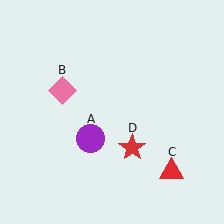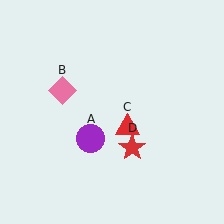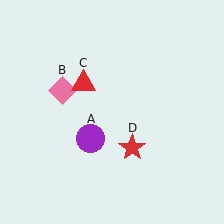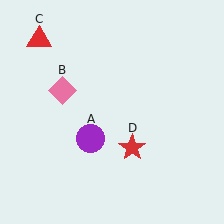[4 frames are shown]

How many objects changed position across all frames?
1 object changed position: red triangle (object C).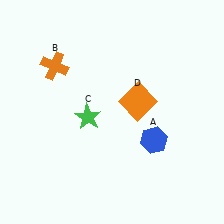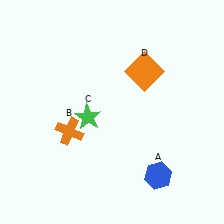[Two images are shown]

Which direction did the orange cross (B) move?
The orange cross (B) moved down.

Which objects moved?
The objects that moved are: the blue hexagon (A), the orange cross (B), the orange square (D).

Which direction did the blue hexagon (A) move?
The blue hexagon (A) moved down.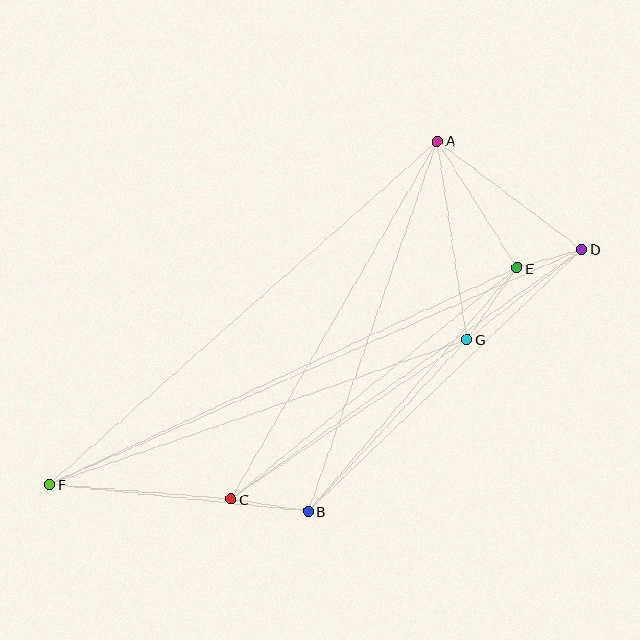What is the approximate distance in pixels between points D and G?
The distance between D and G is approximately 146 pixels.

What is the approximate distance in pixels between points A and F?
The distance between A and F is approximately 518 pixels.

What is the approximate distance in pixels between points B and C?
The distance between B and C is approximately 78 pixels.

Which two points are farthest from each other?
Points D and F are farthest from each other.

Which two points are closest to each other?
Points D and E are closest to each other.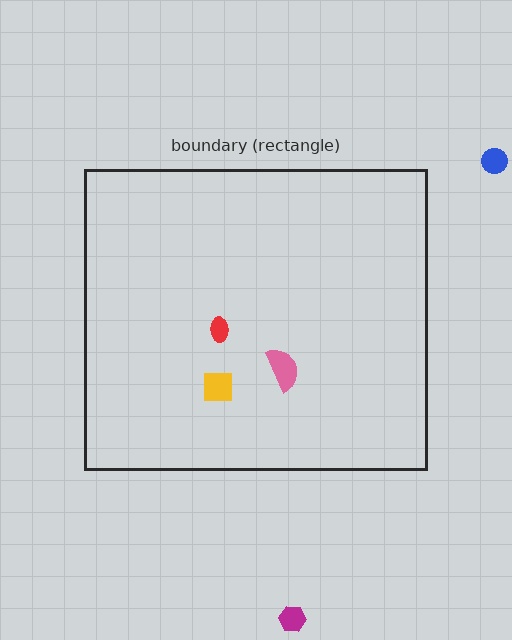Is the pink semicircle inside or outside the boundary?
Inside.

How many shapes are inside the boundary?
3 inside, 2 outside.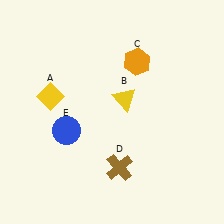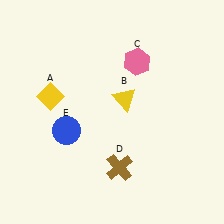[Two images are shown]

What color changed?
The hexagon (C) changed from orange in Image 1 to pink in Image 2.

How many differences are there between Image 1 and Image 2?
There is 1 difference between the two images.